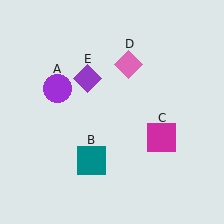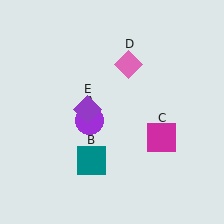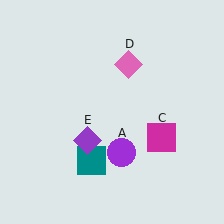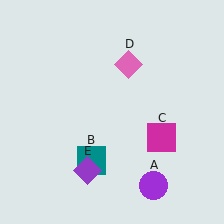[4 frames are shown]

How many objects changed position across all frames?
2 objects changed position: purple circle (object A), purple diamond (object E).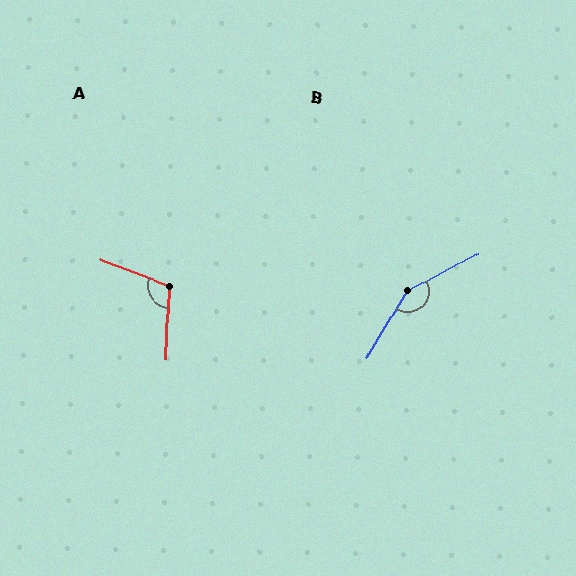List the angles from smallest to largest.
A (109°), B (149°).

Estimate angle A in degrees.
Approximately 109 degrees.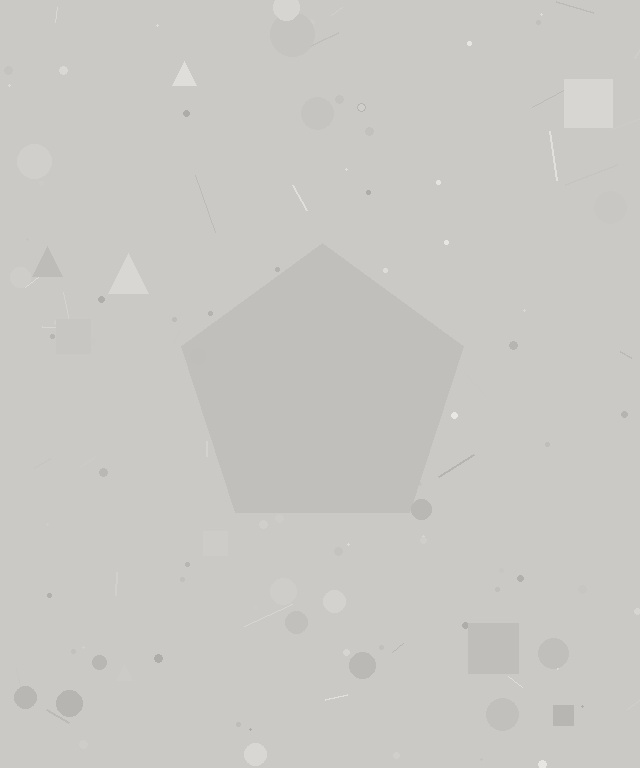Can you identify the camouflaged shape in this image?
The camouflaged shape is a pentagon.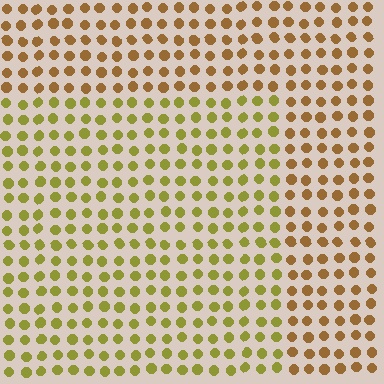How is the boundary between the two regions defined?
The boundary is defined purely by a slight shift in hue (about 33 degrees). Spacing, size, and orientation are identical on both sides.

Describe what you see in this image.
The image is filled with small brown elements in a uniform arrangement. A rectangle-shaped region is visible where the elements are tinted to a slightly different hue, forming a subtle color boundary.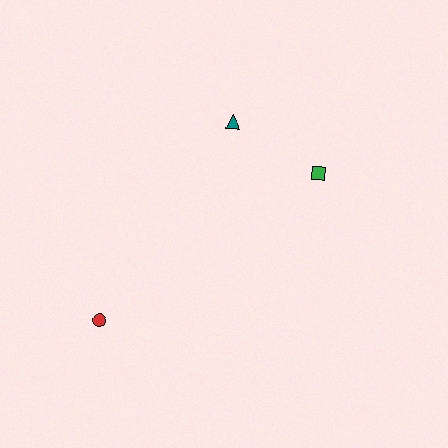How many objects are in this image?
There are 3 objects.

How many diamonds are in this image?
There are no diamonds.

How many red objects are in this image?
There is 1 red object.